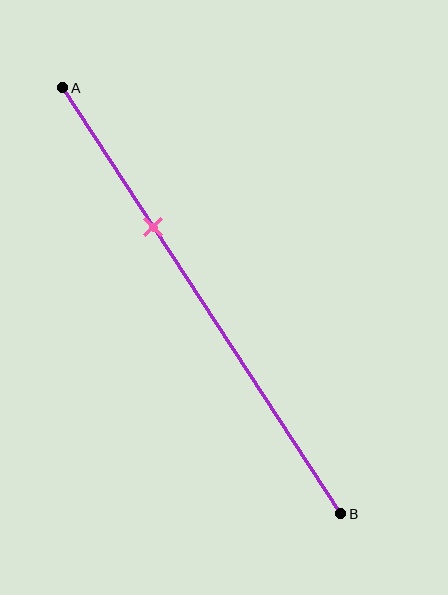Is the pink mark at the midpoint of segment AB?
No, the mark is at about 35% from A, not at the 50% midpoint.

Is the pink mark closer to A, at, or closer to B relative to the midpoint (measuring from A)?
The pink mark is closer to point A than the midpoint of segment AB.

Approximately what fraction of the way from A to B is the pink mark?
The pink mark is approximately 35% of the way from A to B.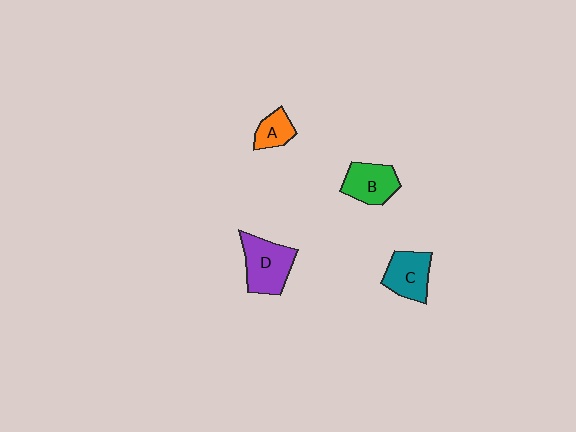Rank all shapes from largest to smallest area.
From largest to smallest: D (purple), C (teal), B (green), A (orange).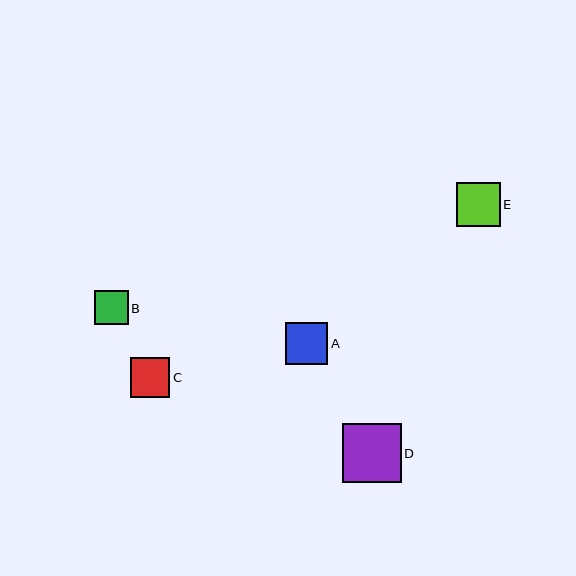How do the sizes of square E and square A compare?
Square E and square A are approximately the same size.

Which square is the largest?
Square D is the largest with a size of approximately 59 pixels.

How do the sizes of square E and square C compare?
Square E and square C are approximately the same size.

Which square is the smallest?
Square B is the smallest with a size of approximately 34 pixels.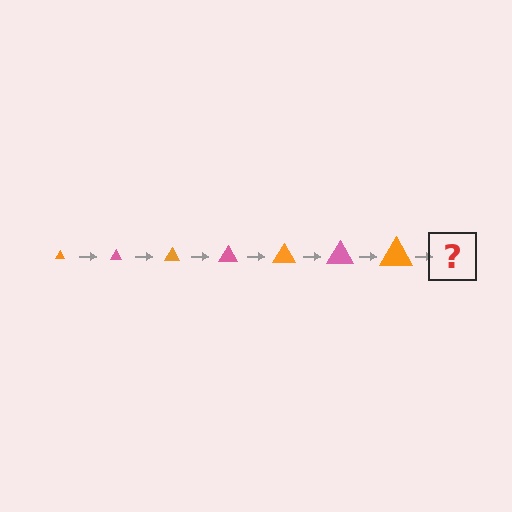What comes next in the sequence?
The next element should be a pink triangle, larger than the previous one.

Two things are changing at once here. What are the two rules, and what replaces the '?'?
The two rules are that the triangle grows larger each step and the color cycles through orange and pink. The '?' should be a pink triangle, larger than the previous one.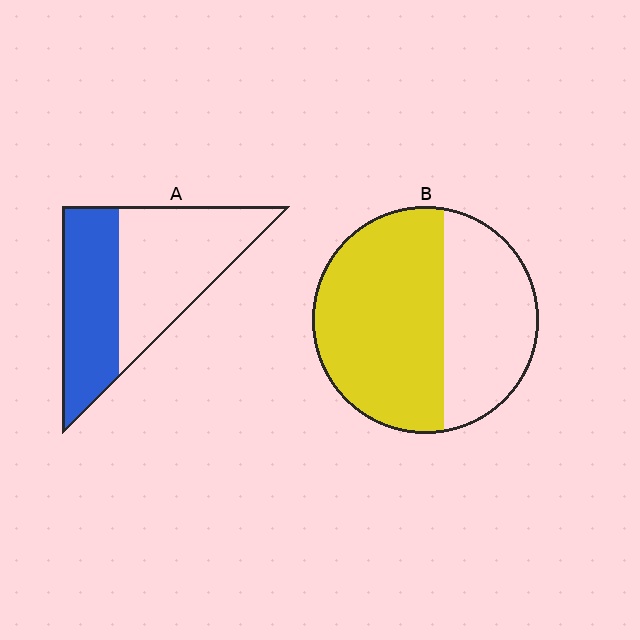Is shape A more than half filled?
No.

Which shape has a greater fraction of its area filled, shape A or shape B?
Shape B.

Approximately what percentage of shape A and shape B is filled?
A is approximately 45% and B is approximately 60%.